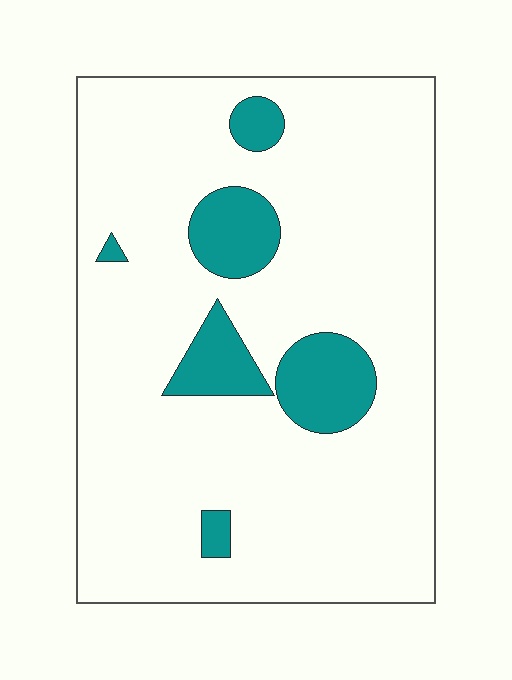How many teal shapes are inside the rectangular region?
6.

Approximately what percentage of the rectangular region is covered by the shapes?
Approximately 15%.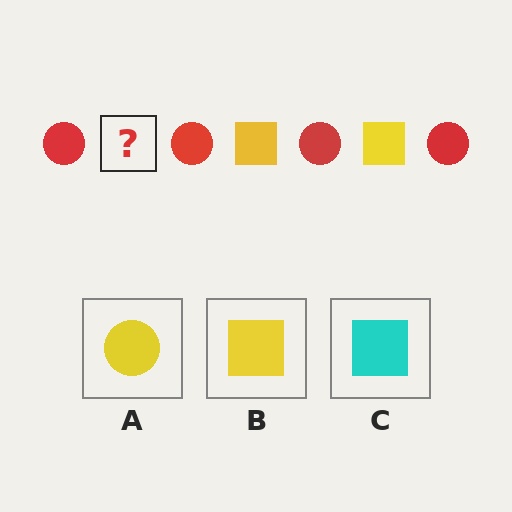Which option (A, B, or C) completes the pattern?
B.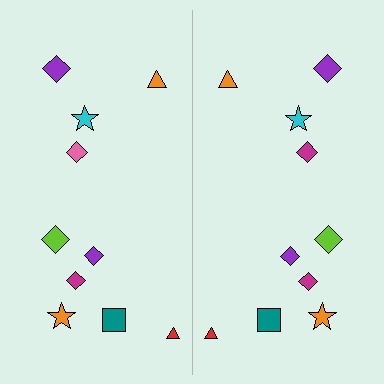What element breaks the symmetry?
The magenta diamond on the right side breaks the symmetry — its mirror counterpart is pink.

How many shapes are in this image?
There are 20 shapes in this image.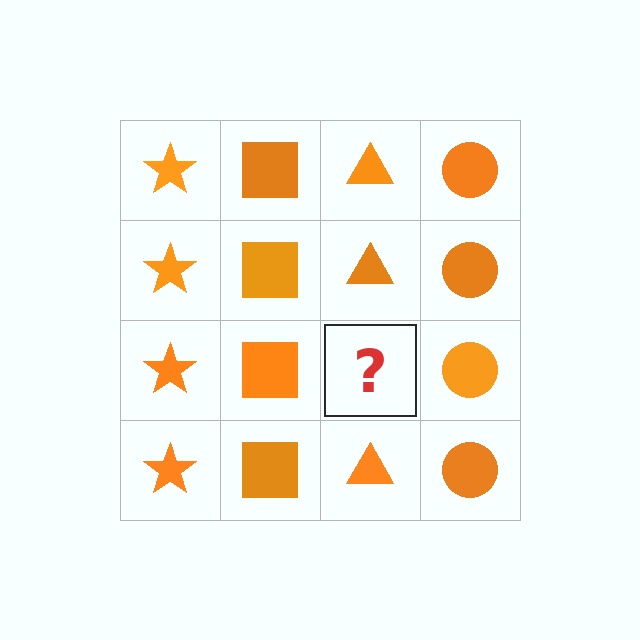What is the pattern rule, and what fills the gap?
The rule is that each column has a consistent shape. The gap should be filled with an orange triangle.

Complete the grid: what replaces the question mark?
The question mark should be replaced with an orange triangle.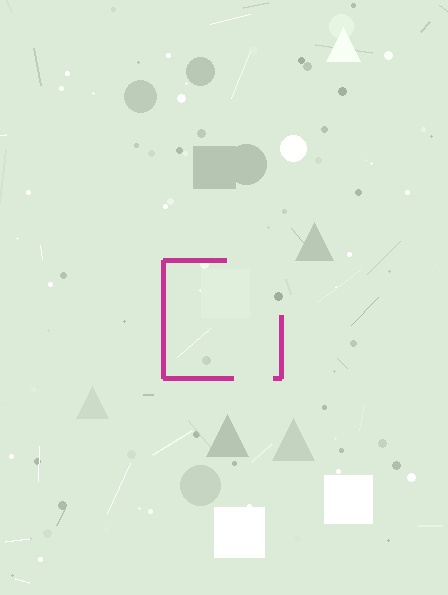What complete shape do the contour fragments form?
The contour fragments form a square.